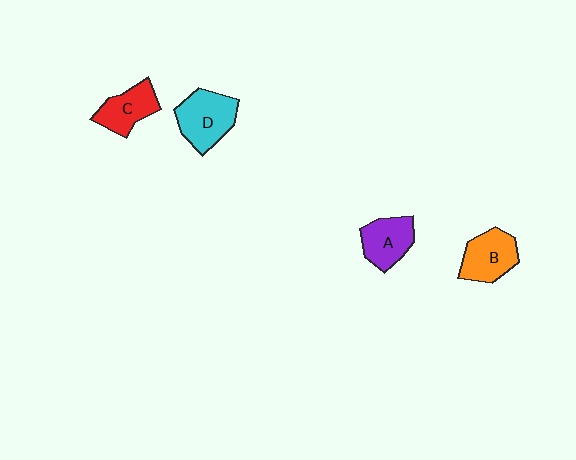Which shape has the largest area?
Shape D (cyan).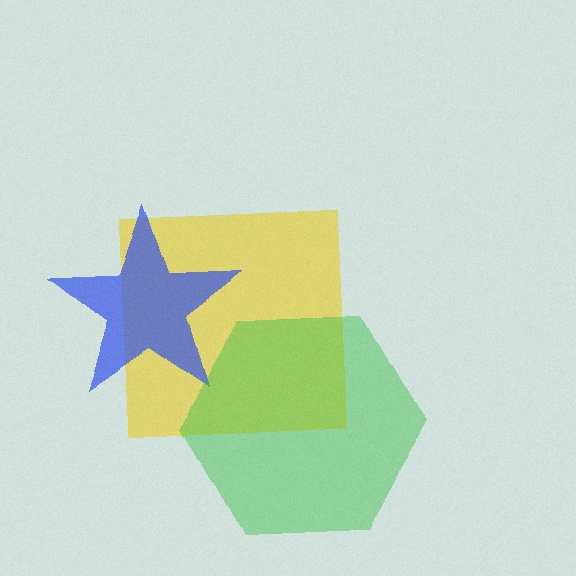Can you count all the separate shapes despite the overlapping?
Yes, there are 3 separate shapes.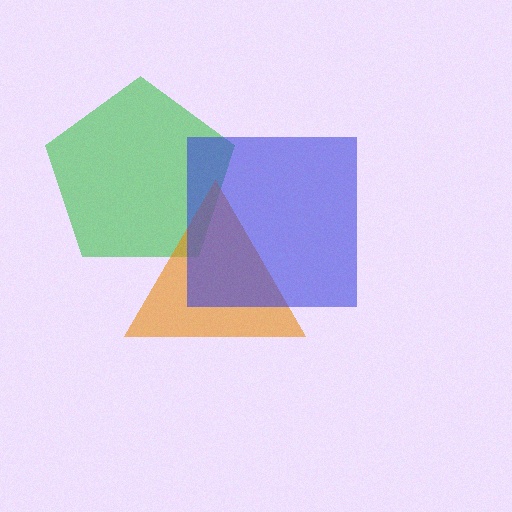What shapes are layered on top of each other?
The layered shapes are: a green pentagon, an orange triangle, a blue square.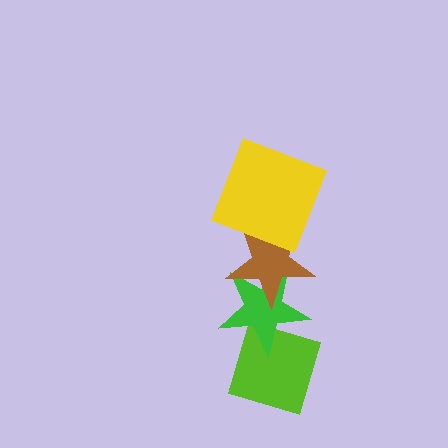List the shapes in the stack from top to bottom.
From top to bottom: the yellow square, the brown star, the green star, the lime diamond.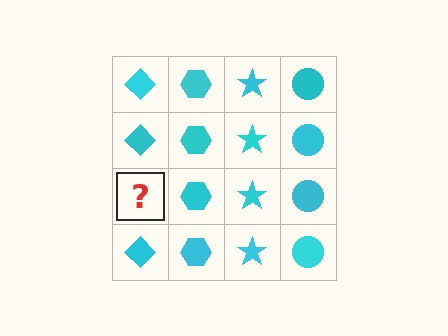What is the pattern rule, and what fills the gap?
The rule is that each column has a consistent shape. The gap should be filled with a cyan diamond.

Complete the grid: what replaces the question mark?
The question mark should be replaced with a cyan diamond.